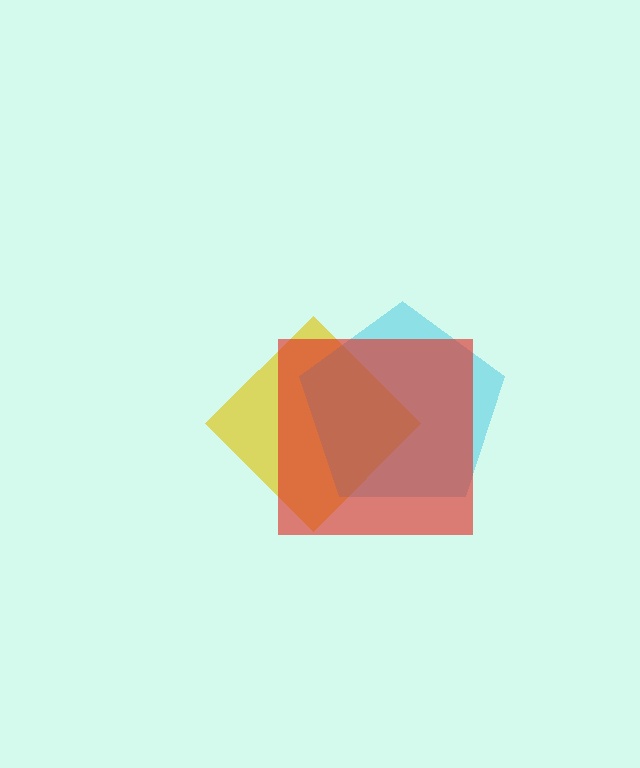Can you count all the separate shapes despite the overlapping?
Yes, there are 3 separate shapes.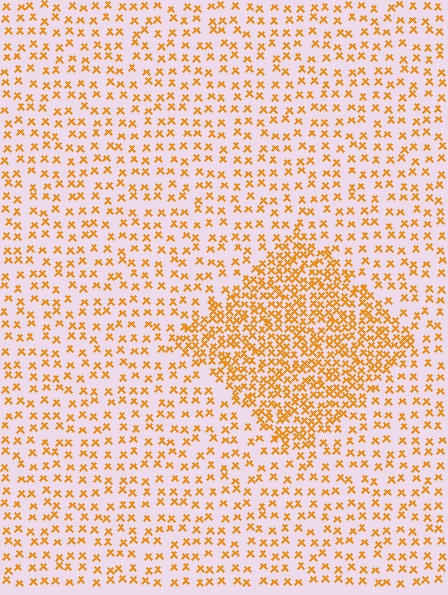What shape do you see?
I see a diamond.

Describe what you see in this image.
The image contains small orange elements arranged at two different densities. A diamond-shaped region is visible where the elements are more densely packed than the surrounding area.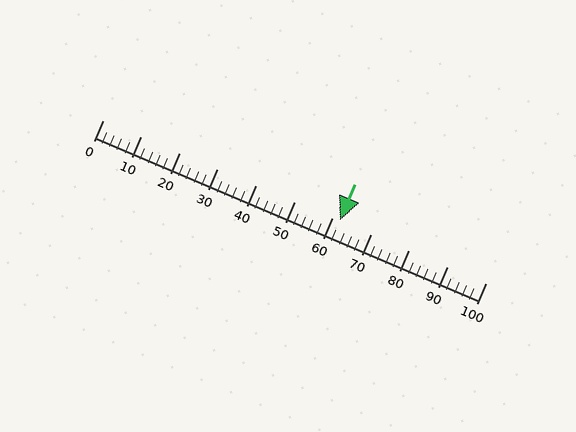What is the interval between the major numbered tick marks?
The major tick marks are spaced 10 units apart.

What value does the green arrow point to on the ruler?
The green arrow points to approximately 62.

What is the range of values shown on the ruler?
The ruler shows values from 0 to 100.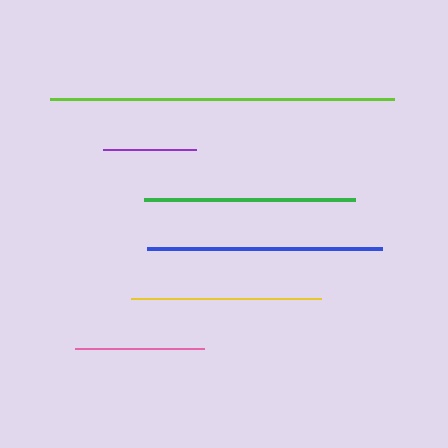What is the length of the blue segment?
The blue segment is approximately 235 pixels long.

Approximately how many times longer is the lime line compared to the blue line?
The lime line is approximately 1.5 times the length of the blue line.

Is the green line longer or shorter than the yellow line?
The green line is longer than the yellow line.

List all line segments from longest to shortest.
From longest to shortest: lime, blue, green, yellow, pink, purple.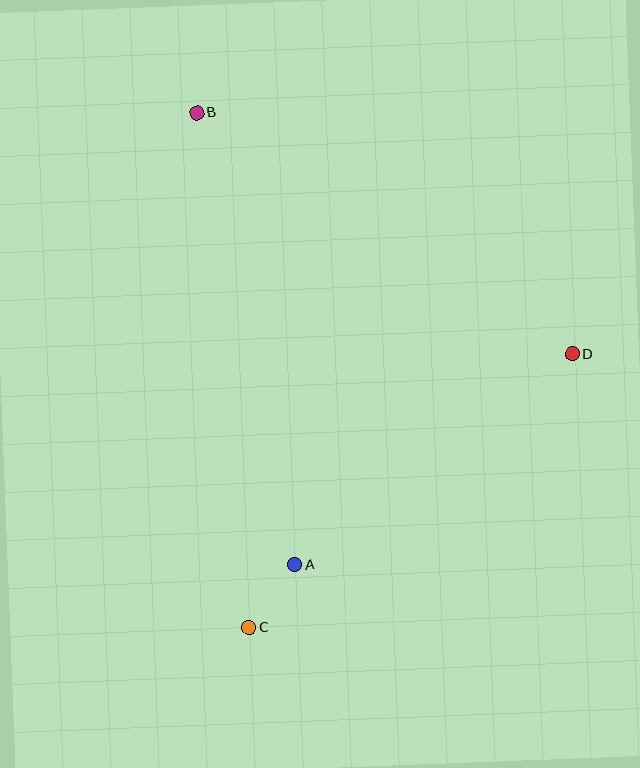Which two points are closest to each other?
Points A and C are closest to each other.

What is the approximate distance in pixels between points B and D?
The distance between B and D is approximately 446 pixels.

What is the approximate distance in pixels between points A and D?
The distance between A and D is approximately 348 pixels.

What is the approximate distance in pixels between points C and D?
The distance between C and D is approximately 423 pixels.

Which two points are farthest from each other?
Points B and C are farthest from each other.